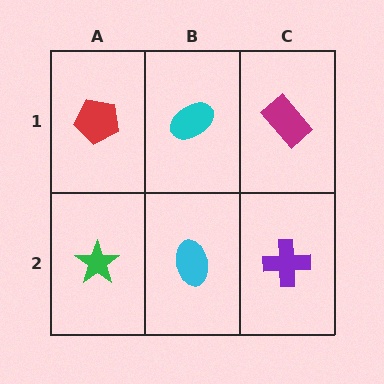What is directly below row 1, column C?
A purple cross.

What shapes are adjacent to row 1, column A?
A green star (row 2, column A), a cyan ellipse (row 1, column B).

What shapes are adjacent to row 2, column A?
A red pentagon (row 1, column A), a cyan ellipse (row 2, column B).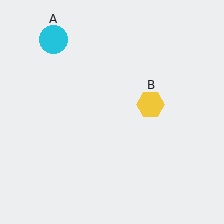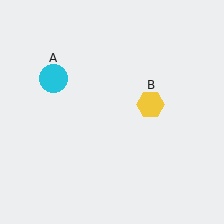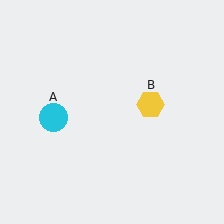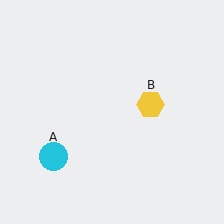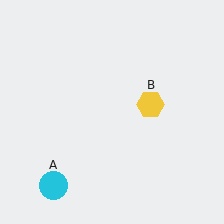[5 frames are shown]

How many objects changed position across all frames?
1 object changed position: cyan circle (object A).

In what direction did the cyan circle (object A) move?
The cyan circle (object A) moved down.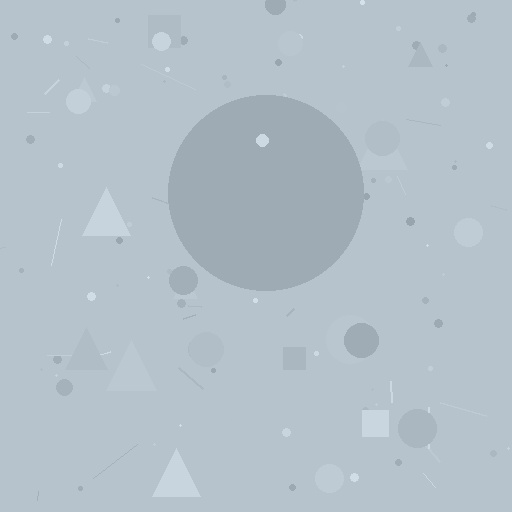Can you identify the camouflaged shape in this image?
The camouflaged shape is a circle.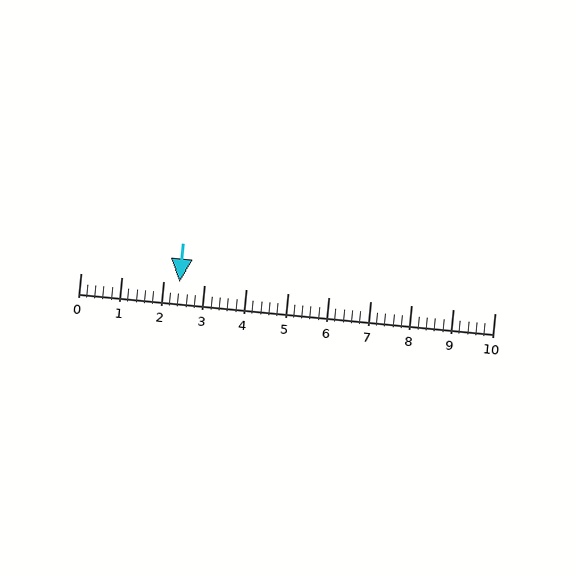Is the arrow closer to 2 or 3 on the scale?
The arrow is closer to 2.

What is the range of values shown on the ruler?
The ruler shows values from 0 to 10.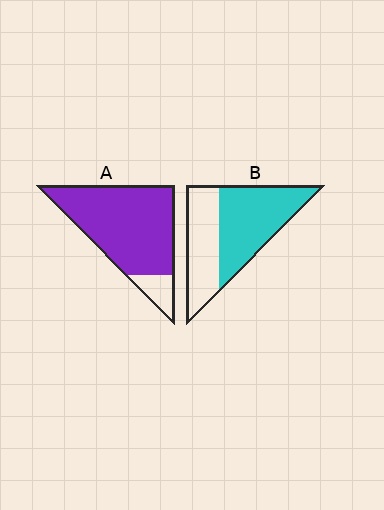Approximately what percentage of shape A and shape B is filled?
A is approximately 85% and B is approximately 60%.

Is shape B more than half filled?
Yes.